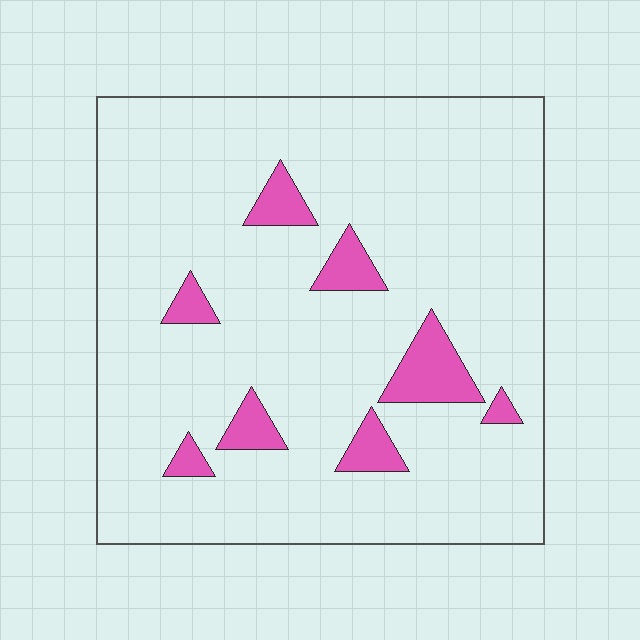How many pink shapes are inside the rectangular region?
8.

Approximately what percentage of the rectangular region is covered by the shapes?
Approximately 10%.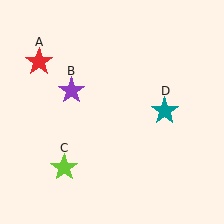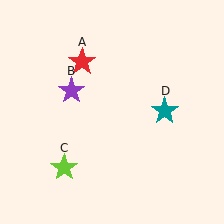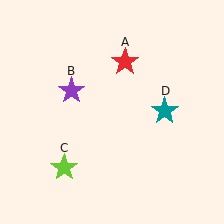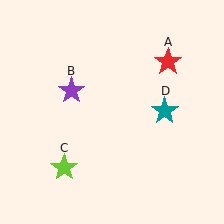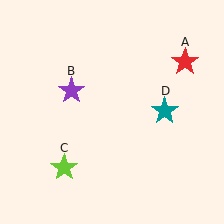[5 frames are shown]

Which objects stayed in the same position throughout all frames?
Purple star (object B) and lime star (object C) and teal star (object D) remained stationary.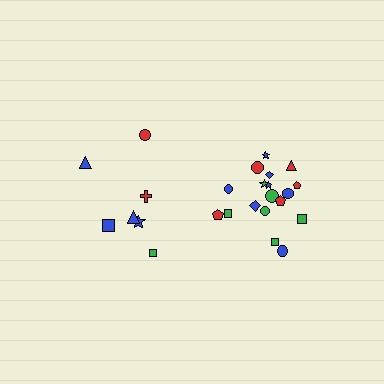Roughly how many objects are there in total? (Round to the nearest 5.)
Roughly 25 objects in total.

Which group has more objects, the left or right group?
The right group.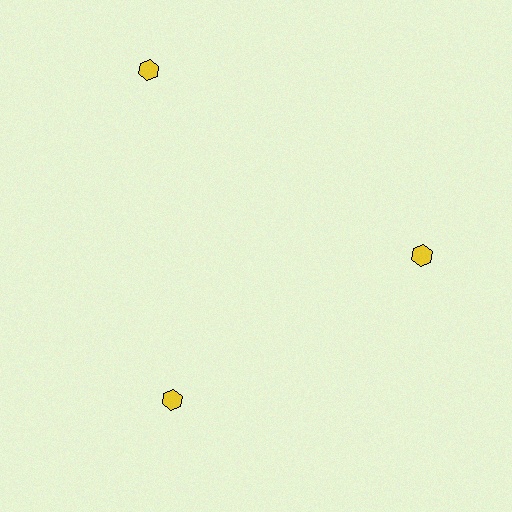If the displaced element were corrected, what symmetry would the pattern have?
It would have 3-fold rotational symmetry — the pattern would map onto itself every 120 degrees.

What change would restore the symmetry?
The symmetry would be restored by moving it inward, back onto the ring so that all 3 hexagons sit at equal angles and equal distance from the center.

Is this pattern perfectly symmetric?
No. The 3 yellow hexagons are arranged in a ring, but one element near the 11 o'clock position is pushed outward from the center, breaking the 3-fold rotational symmetry.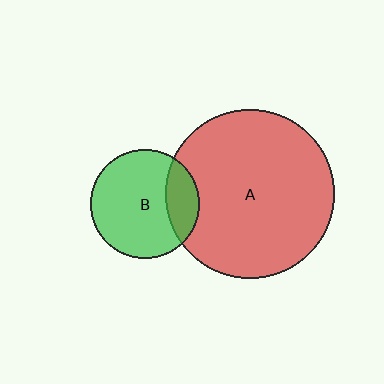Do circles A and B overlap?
Yes.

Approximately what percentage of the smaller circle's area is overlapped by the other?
Approximately 20%.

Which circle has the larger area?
Circle A (red).